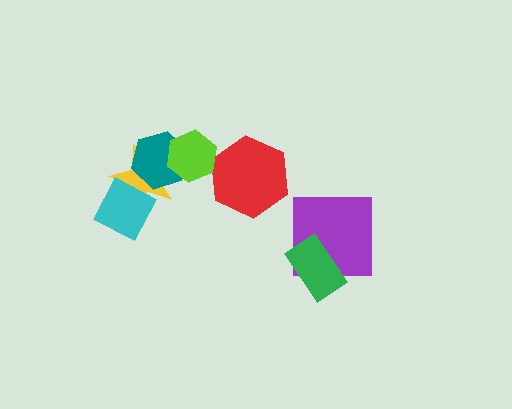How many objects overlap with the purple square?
1 object overlaps with the purple square.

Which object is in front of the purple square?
The green rectangle is in front of the purple square.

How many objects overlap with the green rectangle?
1 object overlaps with the green rectangle.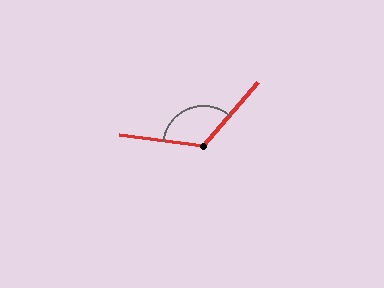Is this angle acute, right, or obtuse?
It is obtuse.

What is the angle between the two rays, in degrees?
Approximately 124 degrees.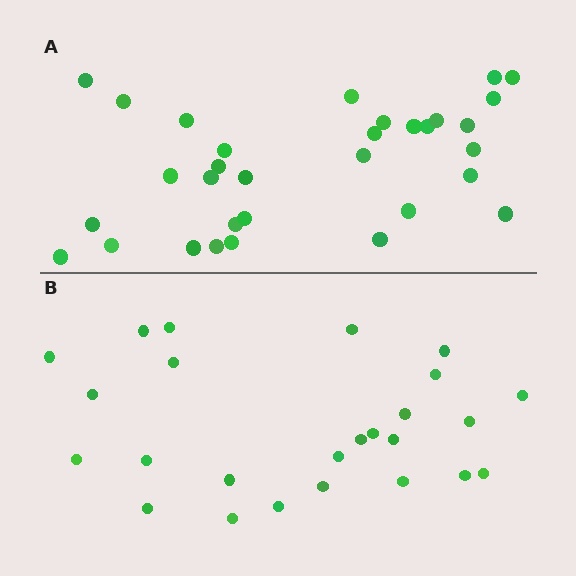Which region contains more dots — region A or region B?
Region A (the top region) has more dots.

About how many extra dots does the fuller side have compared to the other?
Region A has roughly 8 or so more dots than region B.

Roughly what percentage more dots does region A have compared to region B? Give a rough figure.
About 30% more.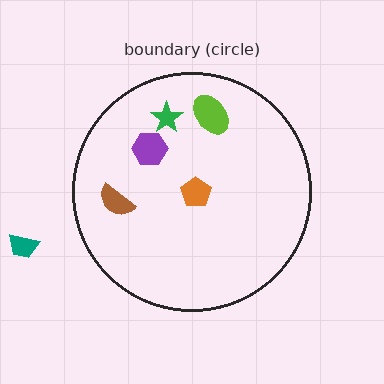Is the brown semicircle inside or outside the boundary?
Inside.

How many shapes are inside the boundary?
5 inside, 1 outside.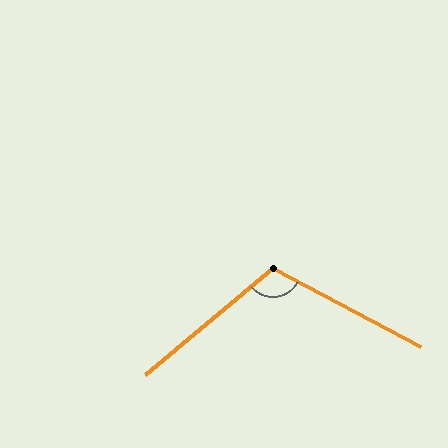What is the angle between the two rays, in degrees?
Approximately 113 degrees.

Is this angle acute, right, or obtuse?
It is obtuse.